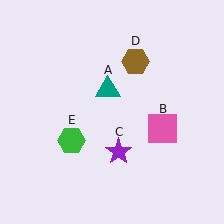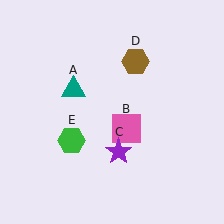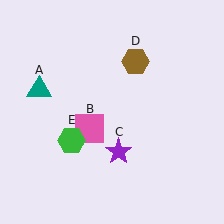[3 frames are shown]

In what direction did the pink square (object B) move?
The pink square (object B) moved left.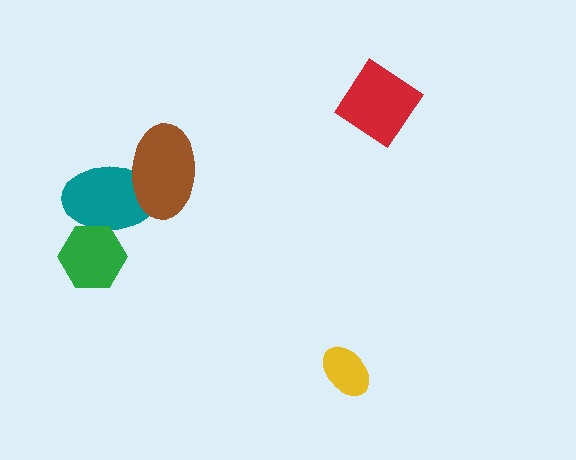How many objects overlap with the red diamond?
0 objects overlap with the red diamond.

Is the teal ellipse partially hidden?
Yes, it is partially covered by another shape.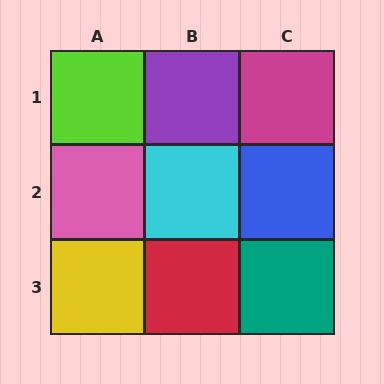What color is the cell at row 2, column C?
Blue.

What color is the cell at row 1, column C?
Magenta.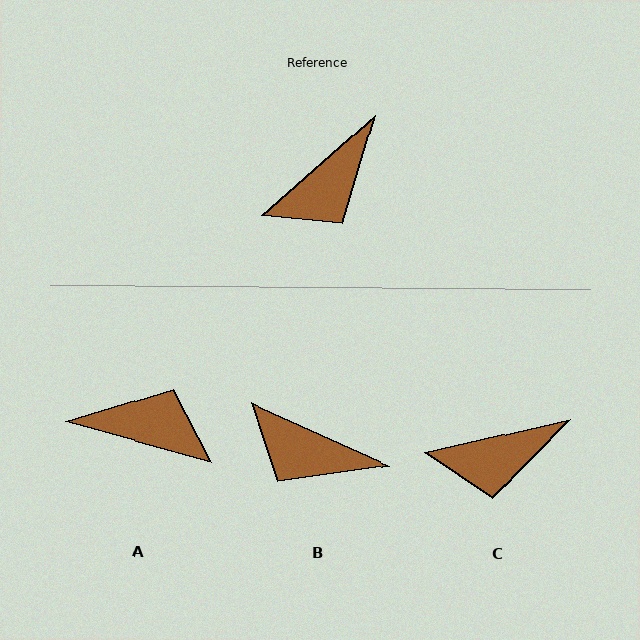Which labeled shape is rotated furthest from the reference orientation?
A, about 123 degrees away.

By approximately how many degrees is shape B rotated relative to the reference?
Approximately 66 degrees clockwise.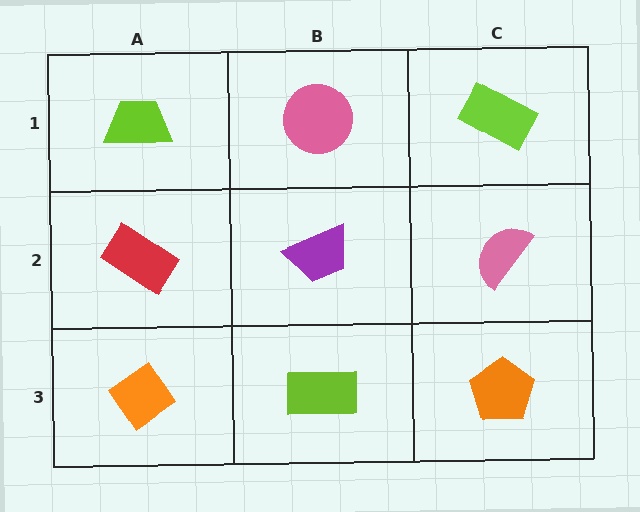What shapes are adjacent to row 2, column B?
A pink circle (row 1, column B), a lime rectangle (row 3, column B), a red rectangle (row 2, column A), a pink semicircle (row 2, column C).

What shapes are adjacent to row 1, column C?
A pink semicircle (row 2, column C), a pink circle (row 1, column B).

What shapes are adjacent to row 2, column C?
A lime rectangle (row 1, column C), an orange pentagon (row 3, column C), a purple trapezoid (row 2, column B).